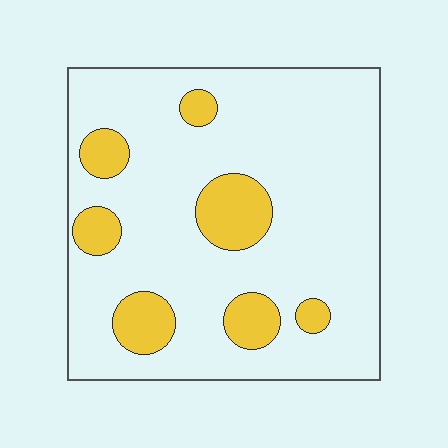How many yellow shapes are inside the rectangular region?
7.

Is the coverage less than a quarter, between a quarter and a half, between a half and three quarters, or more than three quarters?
Less than a quarter.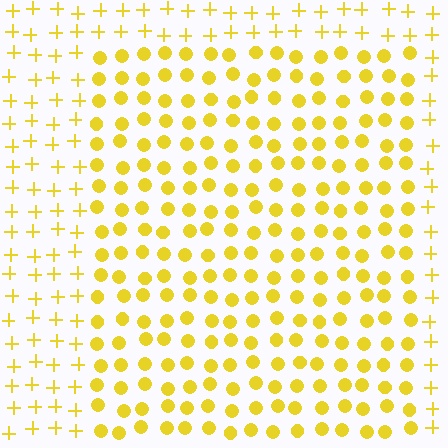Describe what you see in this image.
The image is filled with small yellow elements arranged in a uniform grid. A rectangle-shaped region contains circles, while the surrounding area contains plus signs. The boundary is defined purely by the change in element shape.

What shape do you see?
I see a rectangle.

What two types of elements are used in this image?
The image uses circles inside the rectangle region and plus signs outside it.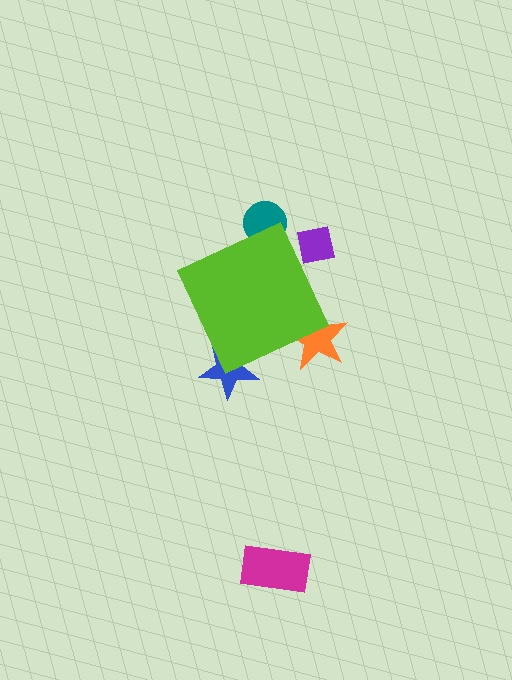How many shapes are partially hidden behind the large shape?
4 shapes are partially hidden.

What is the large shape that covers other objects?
A lime diamond.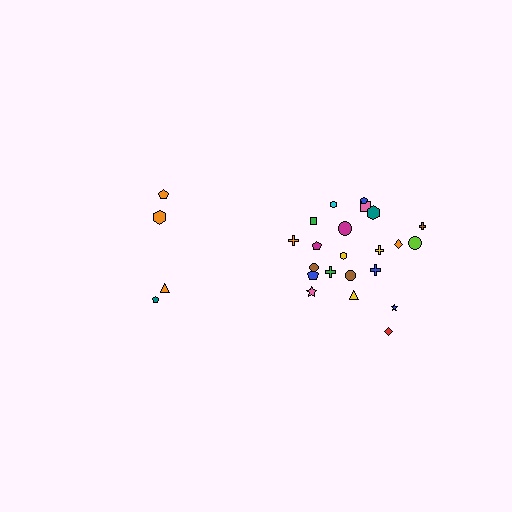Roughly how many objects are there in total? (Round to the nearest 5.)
Roughly 25 objects in total.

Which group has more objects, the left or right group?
The right group.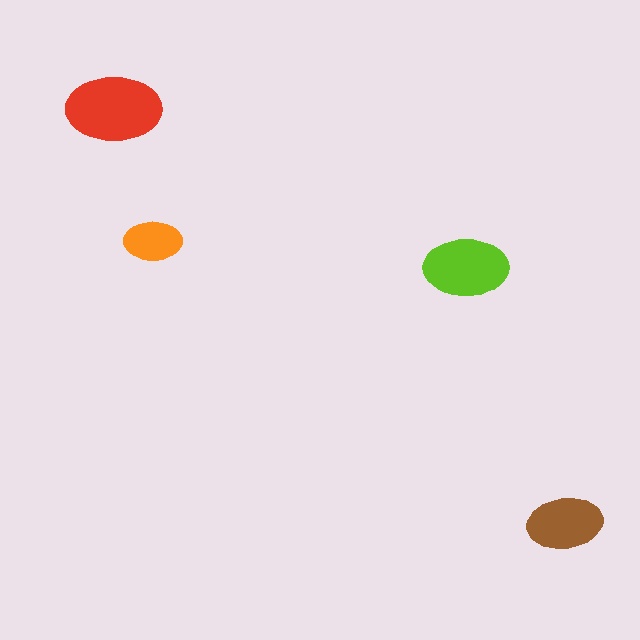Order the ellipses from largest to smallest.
the red one, the lime one, the brown one, the orange one.